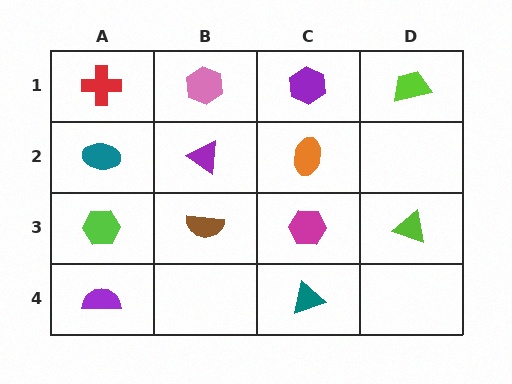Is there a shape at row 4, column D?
No, that cell is empty.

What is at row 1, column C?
A purple hexagon.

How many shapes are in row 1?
4 shapes.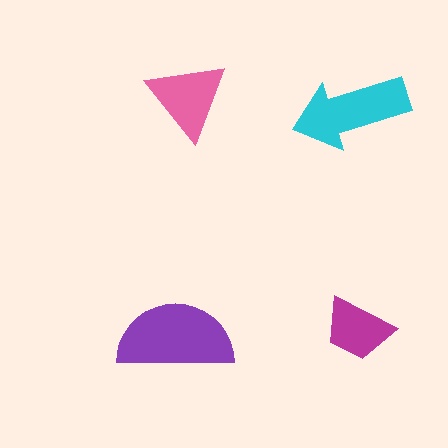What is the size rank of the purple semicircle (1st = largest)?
1st.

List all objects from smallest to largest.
The magenta trapezoid, the pink triangle, the cyan arrow, the purple semicircle.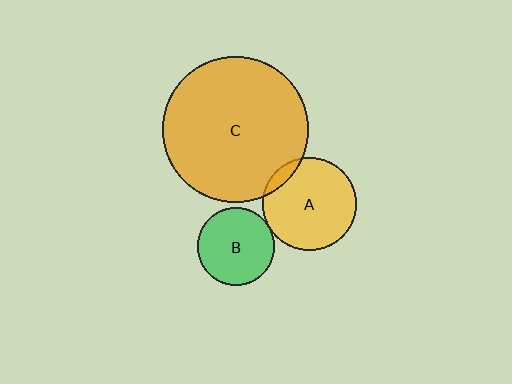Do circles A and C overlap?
Yes.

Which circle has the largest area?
Circle C (orange).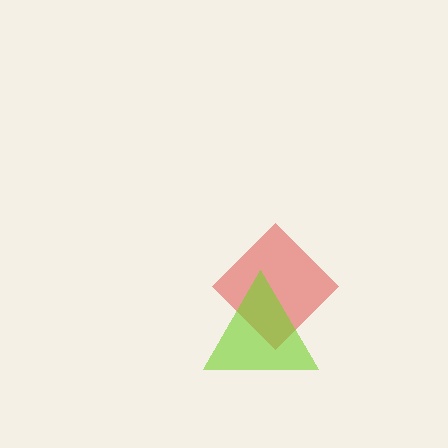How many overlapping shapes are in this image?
There are 2 overlapping shapes in the image.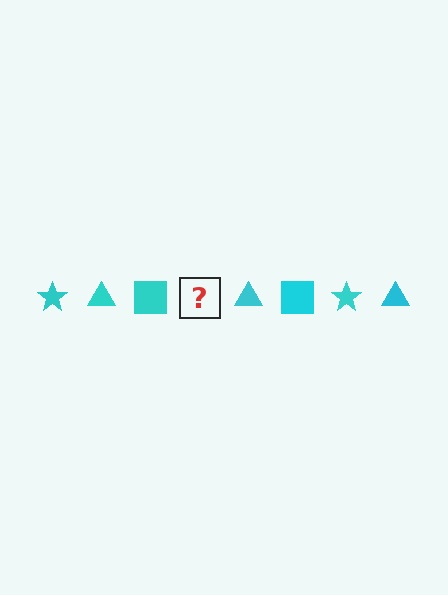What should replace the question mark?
The question mark should be replaced with a cyan star.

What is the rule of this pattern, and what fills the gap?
The rule is that the pattern cycles through star, triangle, square shapes in cyan. The gap should be filled with a cyan star.